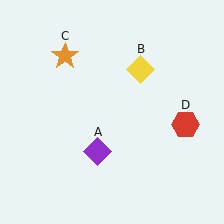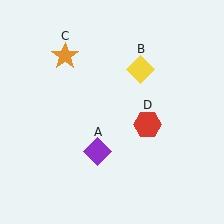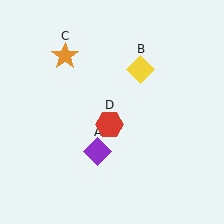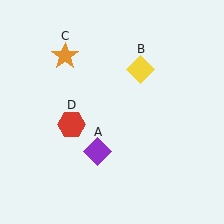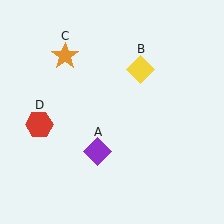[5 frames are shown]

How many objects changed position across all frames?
1 object changed position: red hexagon (object D).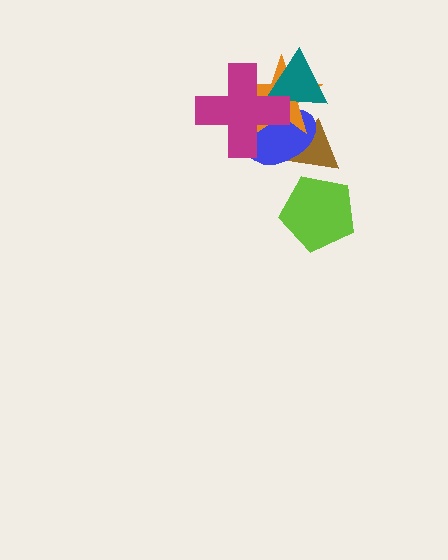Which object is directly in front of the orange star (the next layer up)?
The teal triangle is directly in front of the orange star.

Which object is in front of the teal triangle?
The magenta cross is in front of the teal triangle.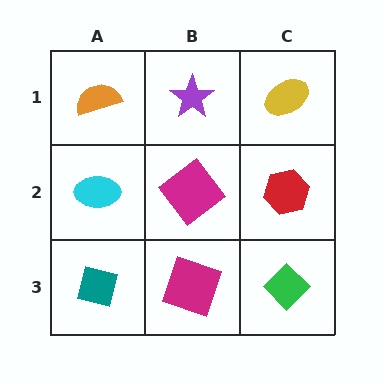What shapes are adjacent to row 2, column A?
An orange semicircle (row 1, column A), a teal square (row 3, column A), a magenta diamond (row 2, column B).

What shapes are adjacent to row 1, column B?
A magenta diamond (row 2, column B), an orange semicircle (row 1, column A), a yellow ellipse (row 1, column C).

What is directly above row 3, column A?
A cyan ellipse.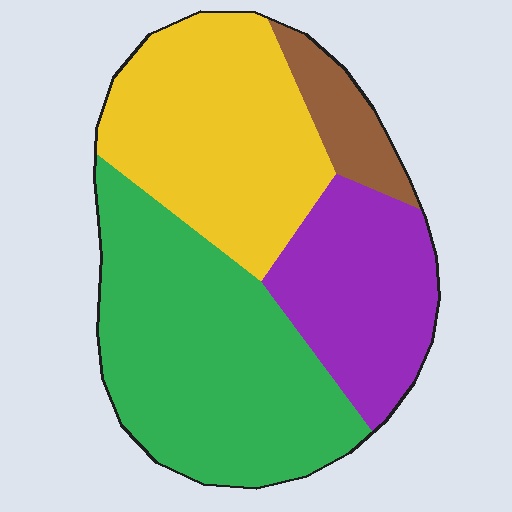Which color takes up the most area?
Green, at roughly 40%.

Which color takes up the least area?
Brown, at roughly 10%.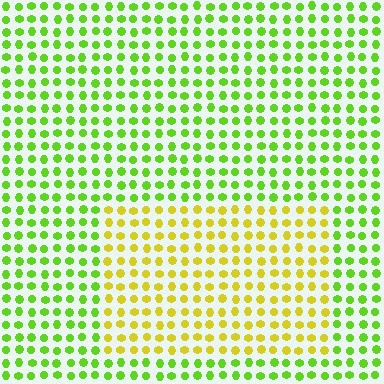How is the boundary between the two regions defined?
The boundary is defined purely by a slight shift in hue (about 42 degrees). Spacing, size, and orientation are identical on both sides.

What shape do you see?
I see a rectangle.